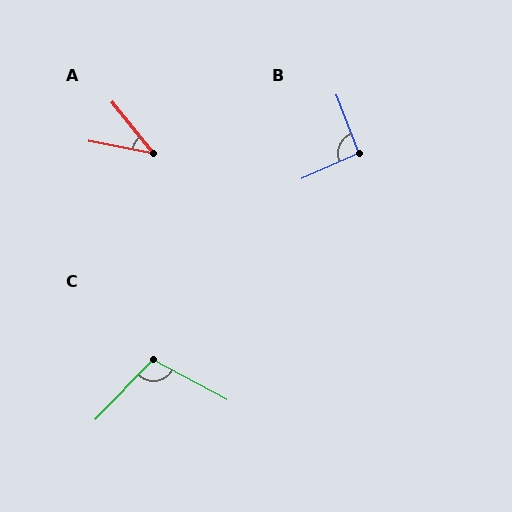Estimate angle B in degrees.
Approximately 93 degrees.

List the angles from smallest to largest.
A (39°), B (93°), C (106°).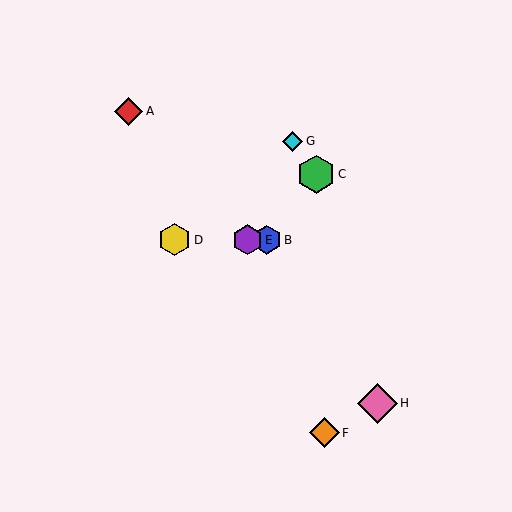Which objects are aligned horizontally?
Objects B, D, E are aligned horizontally.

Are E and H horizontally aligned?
No, E is at y≈240 and H is at y≈403.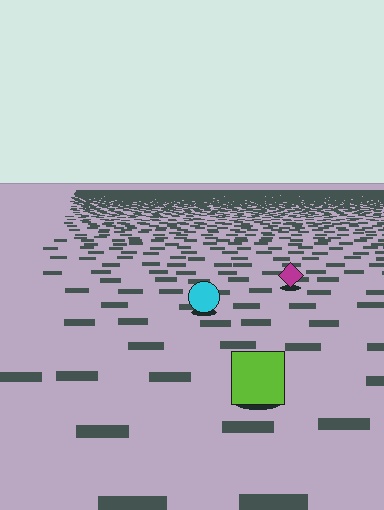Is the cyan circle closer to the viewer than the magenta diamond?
Yes. The cyan circle is closer — you can tell from the texture gradient: the ground texture is coarser near it.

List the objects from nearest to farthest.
From nearest to farthest: the lime square, the cyan circle, the magenta diamond.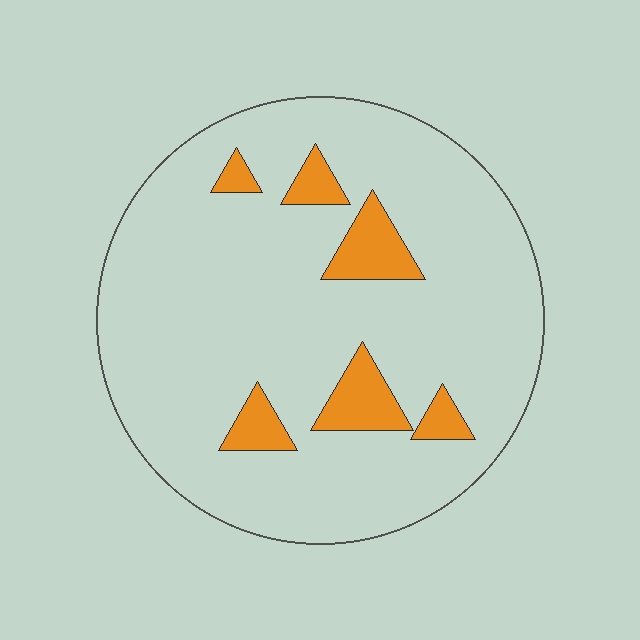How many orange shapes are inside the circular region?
6.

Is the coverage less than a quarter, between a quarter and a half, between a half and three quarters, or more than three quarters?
Less than a quarter.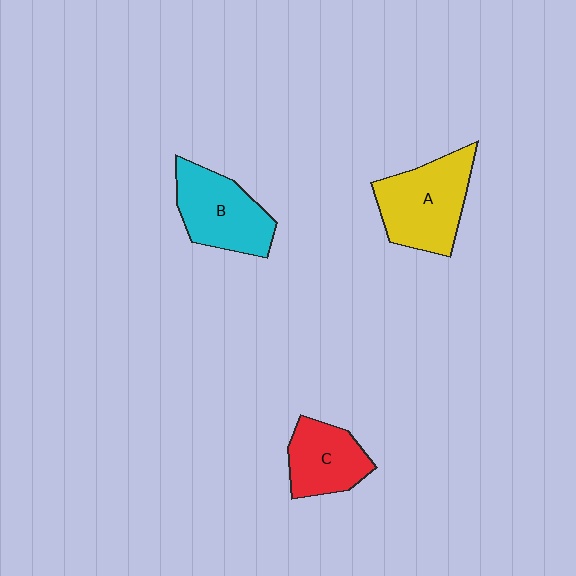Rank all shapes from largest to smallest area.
From largest to smallest: A (yellow), B (cyan), C (red).